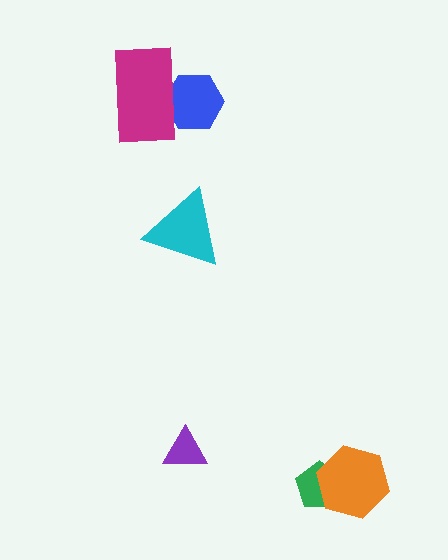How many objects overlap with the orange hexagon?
1 object overlaps with the orange hexagon.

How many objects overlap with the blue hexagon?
1 object overlaps with the blue hexagon.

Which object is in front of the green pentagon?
The orange hexagon is in front of the green pentagon.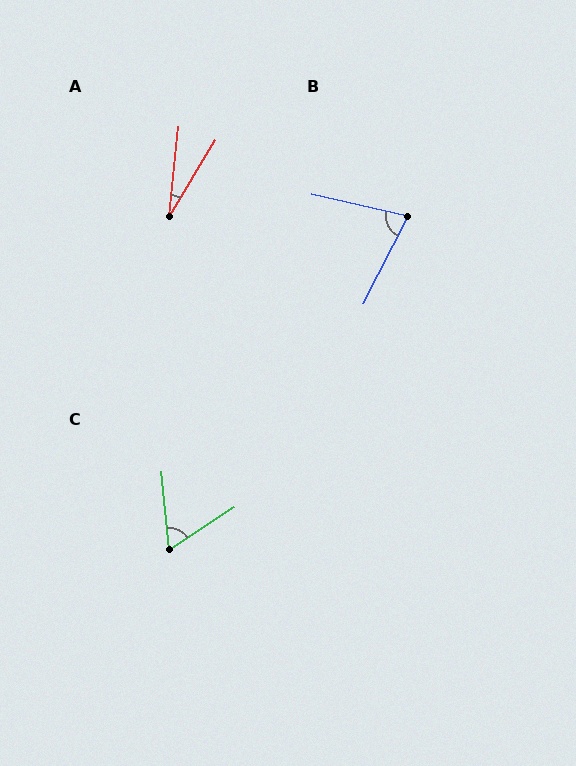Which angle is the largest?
B, at approximately 76 degrees.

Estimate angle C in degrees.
Approximately 62 degrees.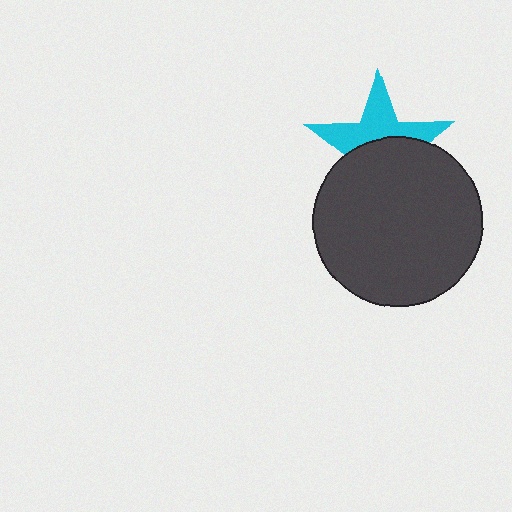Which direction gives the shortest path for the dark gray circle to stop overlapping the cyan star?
Moving down gives the shortest separation.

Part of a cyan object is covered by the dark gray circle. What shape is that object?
It is a star.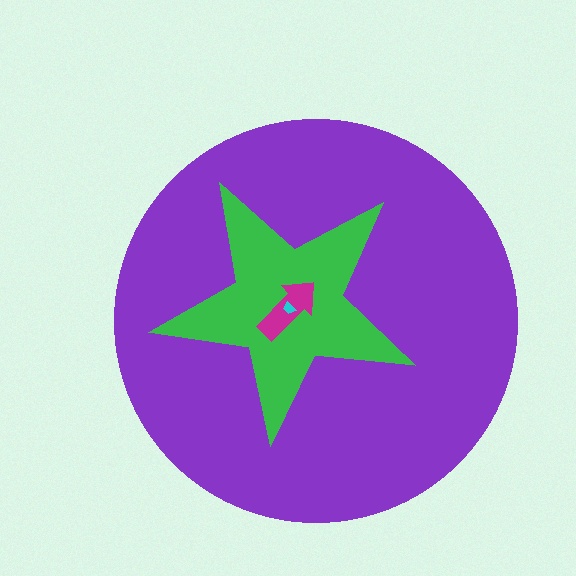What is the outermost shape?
The purple circle.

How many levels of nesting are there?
4.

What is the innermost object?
The cyan trapezoid.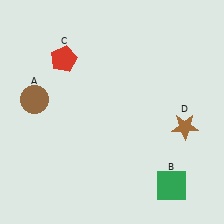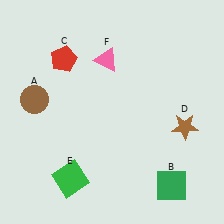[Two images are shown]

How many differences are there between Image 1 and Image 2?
There are 2 differences between the two images.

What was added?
A green square (E), a pink triangle (F) were added in Image 2.